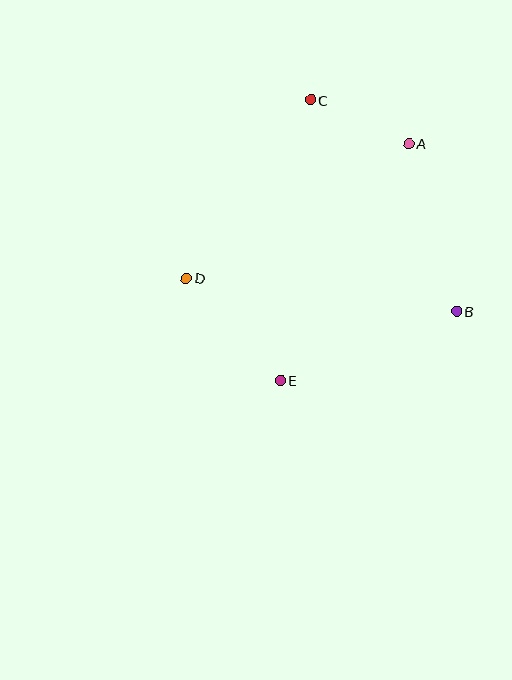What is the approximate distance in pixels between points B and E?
The distance between B and E is approximately 189 pixels.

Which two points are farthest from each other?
Points C and E are farthest from each other.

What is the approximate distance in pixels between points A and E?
The distance between A and E is approximately 269 pixels.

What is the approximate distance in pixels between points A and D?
The distance between A and D is approximately 260 pixels.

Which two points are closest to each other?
Points A and C are closest to each other.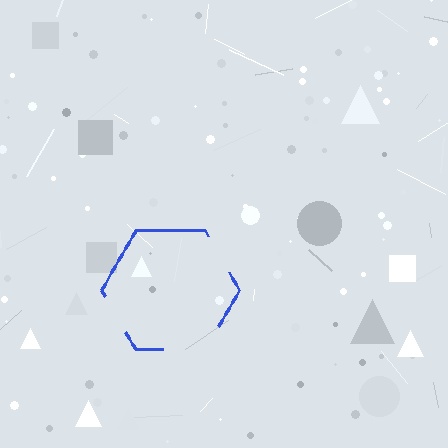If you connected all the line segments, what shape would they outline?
They would outline a hexagon.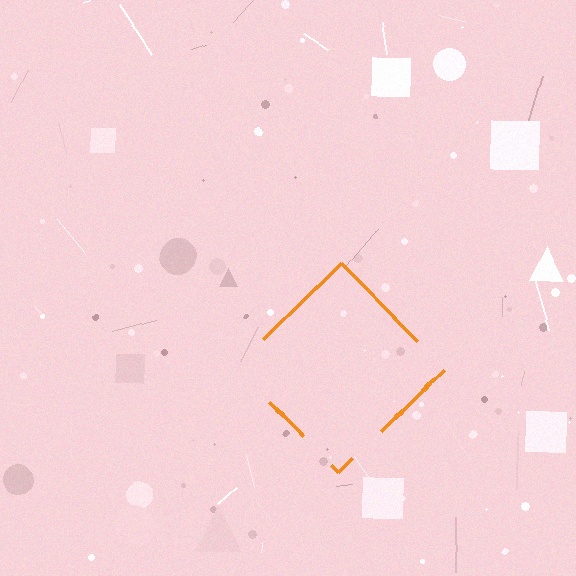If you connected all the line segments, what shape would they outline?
They would outline a diamond.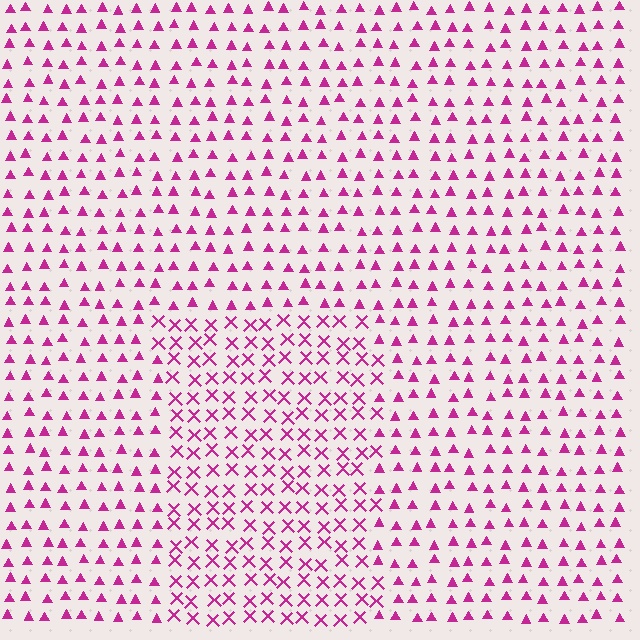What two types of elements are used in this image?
The image uses X marks inside the rectangle region and triangles outside it.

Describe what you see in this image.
The image is filled with small magenta elements arranged in a uniform grid. A rectangle-shaped region contains X marks, while the surrounding area contains triangles. The boundary is defined purely by the change in element shape.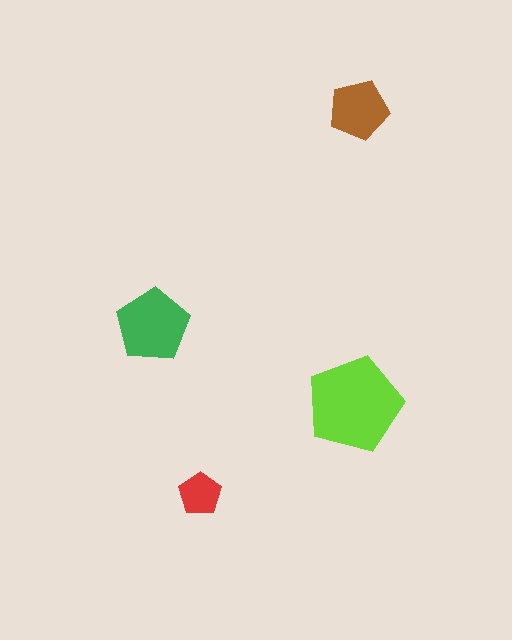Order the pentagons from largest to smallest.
the lime one, the green one, the brown one, the red one.